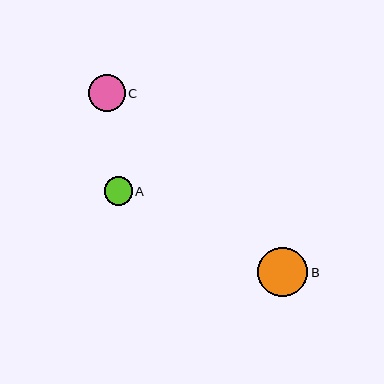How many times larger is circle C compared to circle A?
Circle C is approximately 1.3 times the size of circle A.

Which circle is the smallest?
Circle A is the smallest with a size of approximately 28 pixels.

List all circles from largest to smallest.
From largest to smallest: B, C, A.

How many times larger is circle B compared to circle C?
Circle B is approximately 1.4 times the size of circle C.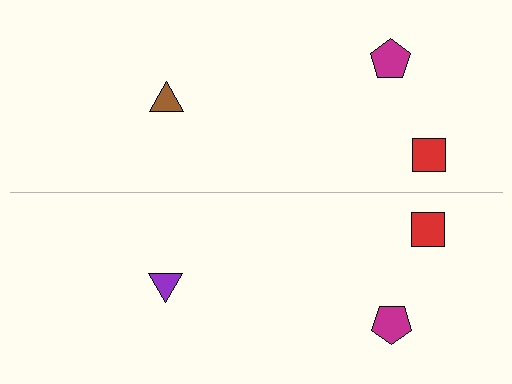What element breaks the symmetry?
The purple triangle on the bottom side breaks the symmetry — its mirror counterpart is brown.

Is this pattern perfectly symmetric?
No, the pattern is not perfectly symmetric. The purple triangle on the bottom side breaks the symmetry — its mirror counterpart is brown.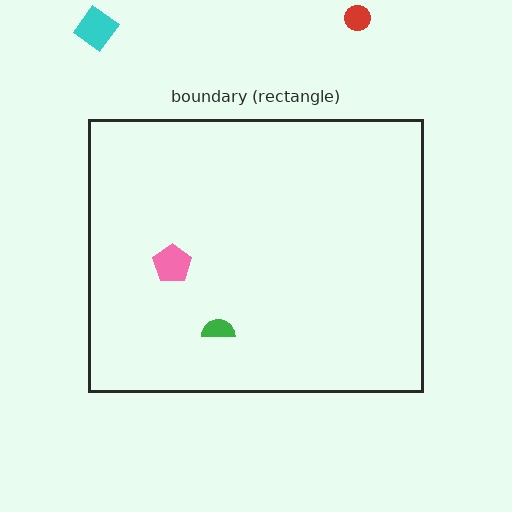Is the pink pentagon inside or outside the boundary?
Inside.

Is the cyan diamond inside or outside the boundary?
Outside.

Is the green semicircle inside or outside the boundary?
Inside.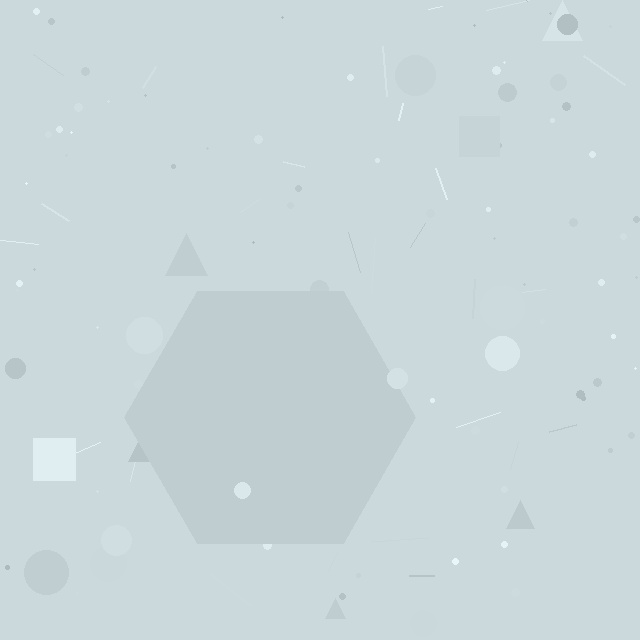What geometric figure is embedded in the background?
A hexagon is embedded in the background.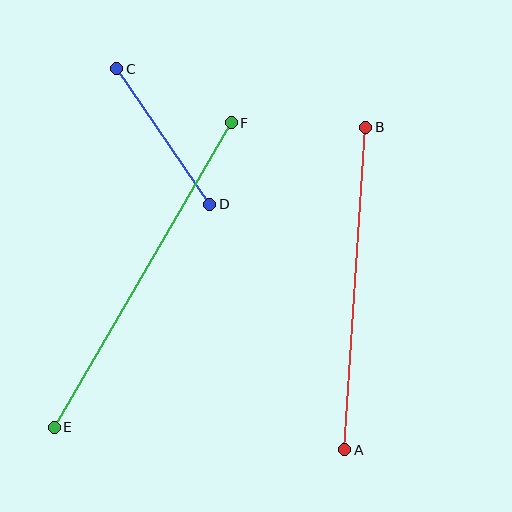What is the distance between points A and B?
The distance is approximately 323 pixels.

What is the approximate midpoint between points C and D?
The midpoint is at approximately (163, 136) pixels.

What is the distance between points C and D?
The distance is approximately 165 pixels.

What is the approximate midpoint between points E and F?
The midpoint is at approximately (143, 275) pixels.